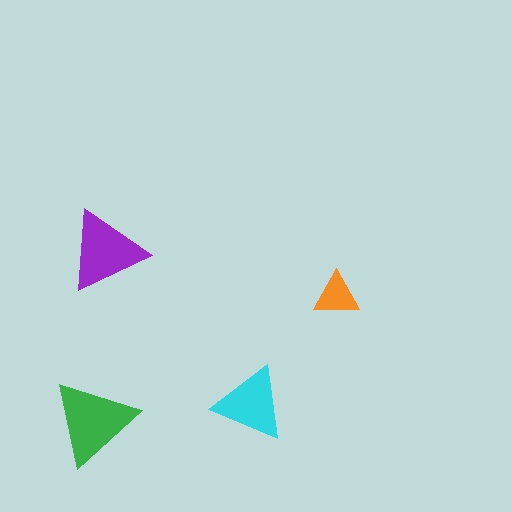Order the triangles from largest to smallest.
the green one, the purple one, the cyan one, the orange one.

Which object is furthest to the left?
The green triangle is leftmost.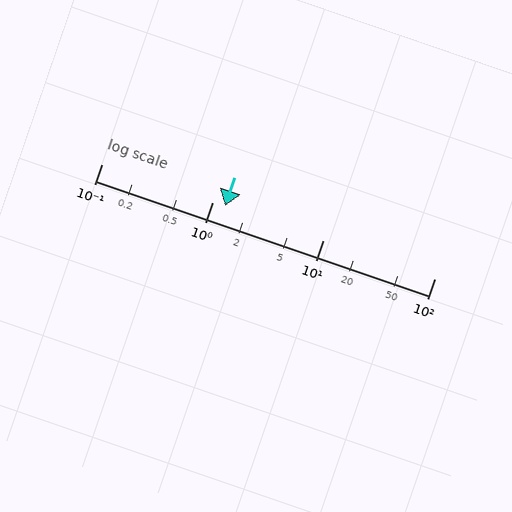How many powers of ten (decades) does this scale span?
The scale spans 3 decades, from 0.1 to 100.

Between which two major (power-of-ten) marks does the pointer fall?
The pointer is between 1 and 10.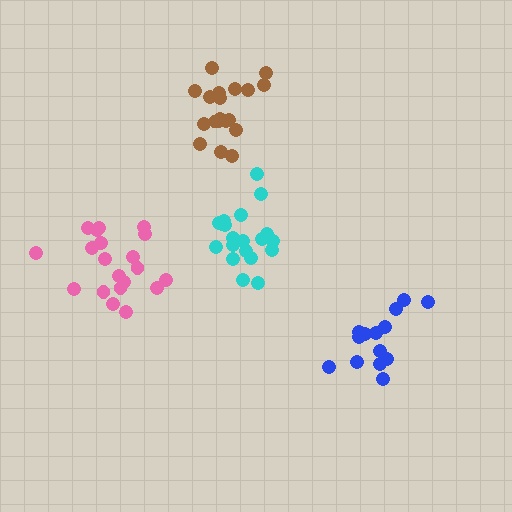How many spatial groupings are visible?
There are 4 spatial groupings.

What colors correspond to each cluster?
The clusters are colored: pink, cyan, brown, blue.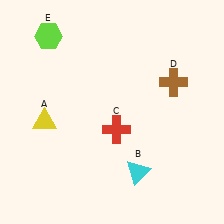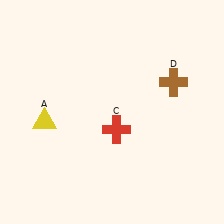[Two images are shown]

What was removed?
The cyan triangle (B), the lime hexagon (E) were removed in Image 2.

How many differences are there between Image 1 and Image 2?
There are 2 differences between the two images.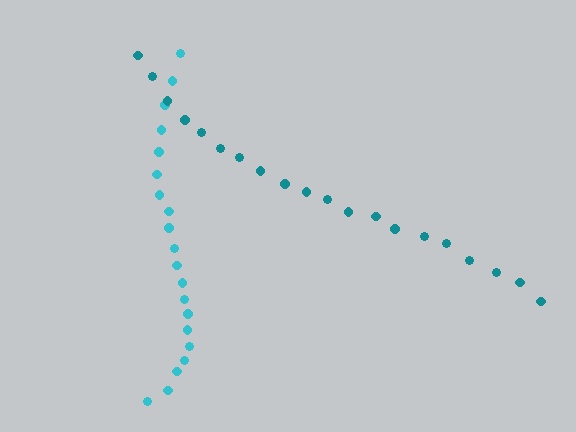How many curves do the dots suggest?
There are 2 distinct paths.